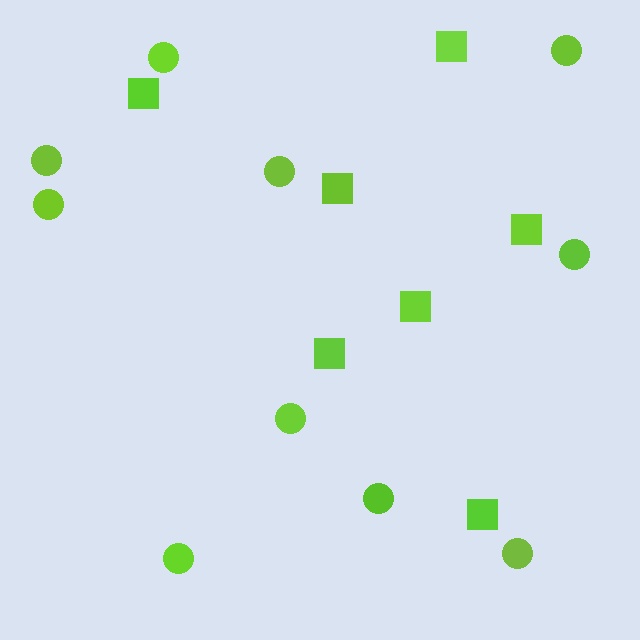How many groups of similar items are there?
There are 2 groups: one group of squares (7) and one group of circles (10).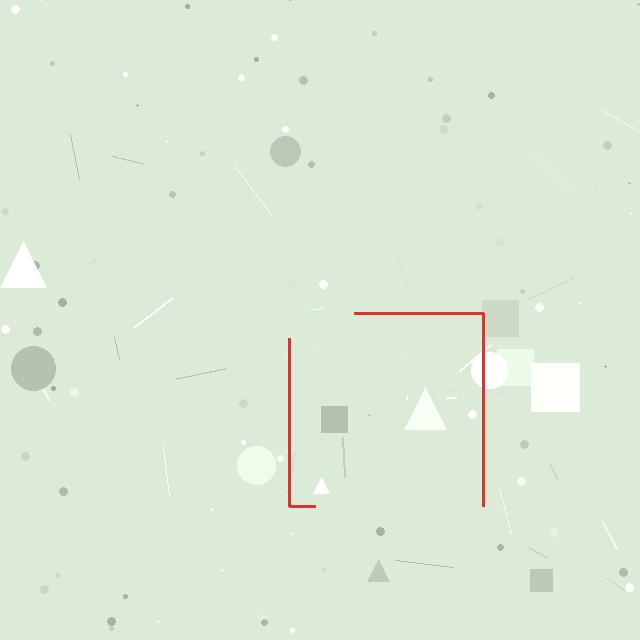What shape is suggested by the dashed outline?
The dashed outline suggests a square.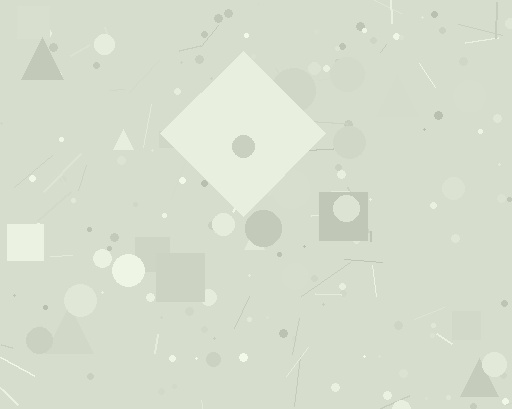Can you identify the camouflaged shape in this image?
The camouflaged shape is a diamond.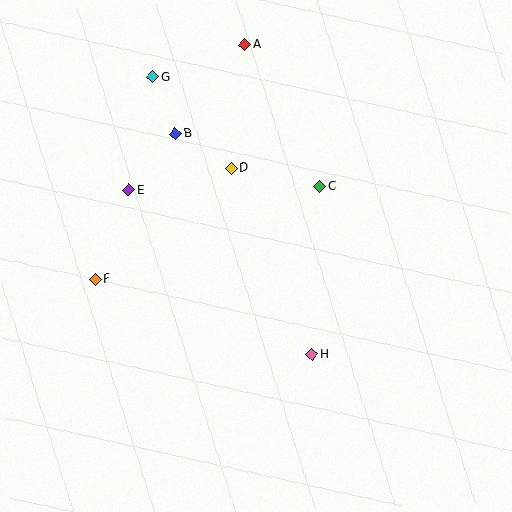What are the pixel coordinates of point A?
Point A is at (245, 45).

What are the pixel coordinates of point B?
Point B is at (175, 134).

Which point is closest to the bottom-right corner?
Point H is closest to the bottom-right corner.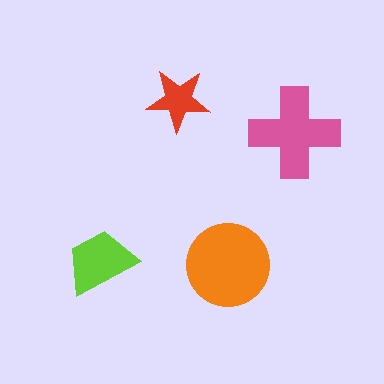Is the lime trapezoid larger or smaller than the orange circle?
Smaller.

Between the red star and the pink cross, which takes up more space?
The pink cross.